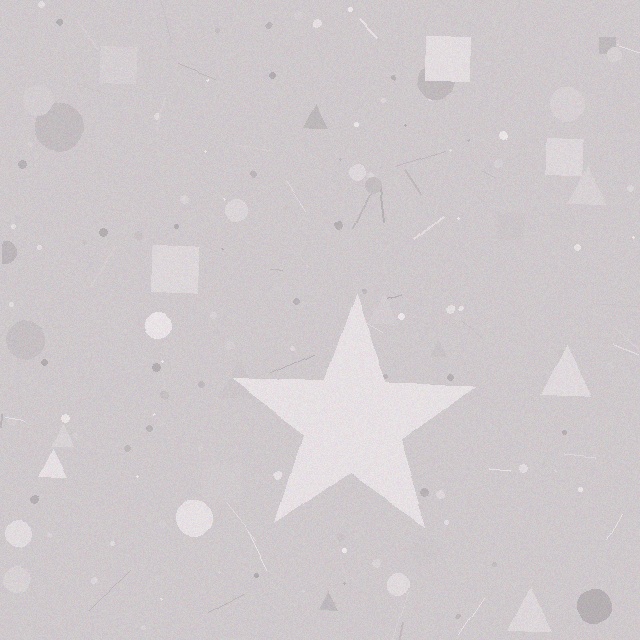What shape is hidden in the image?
A star is hidden in the image.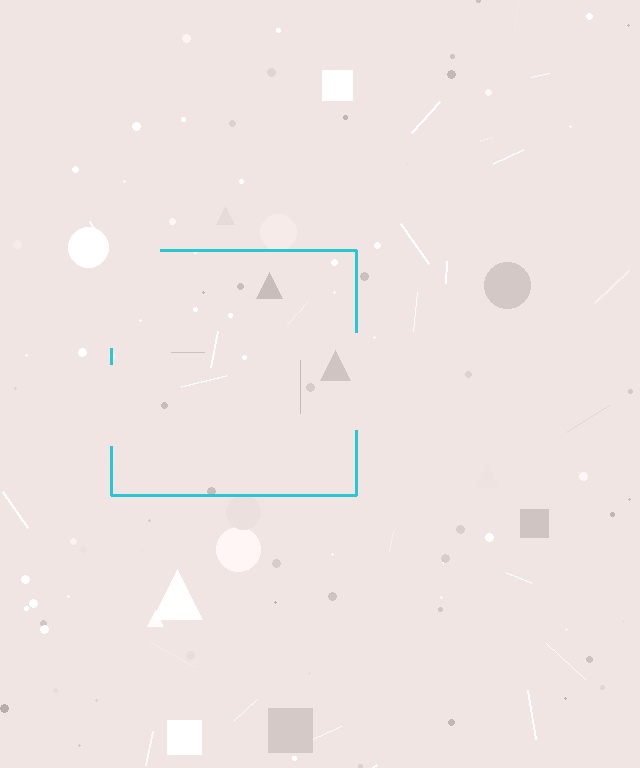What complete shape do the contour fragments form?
The contour fragments form a square.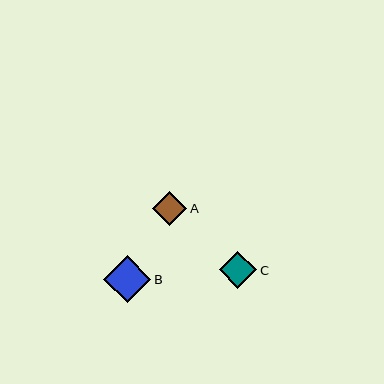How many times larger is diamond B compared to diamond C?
Diamond B is approximately 1.3 times the size of diamond C.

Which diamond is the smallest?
Diamond A is the smallest with a size of approximately 34 pixels.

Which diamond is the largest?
Diamond B is the largest with a size of approximately 47 pixels.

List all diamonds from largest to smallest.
From largest to smallest: B, C, A.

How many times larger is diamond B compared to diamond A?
Diamond B is approximately 1.4 times the size of diamond A.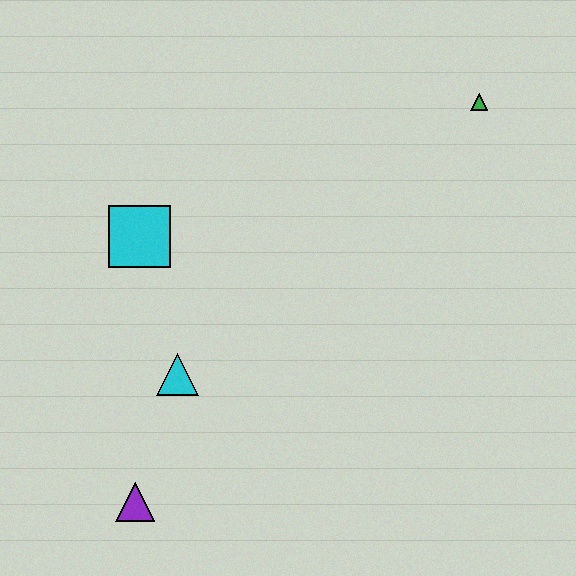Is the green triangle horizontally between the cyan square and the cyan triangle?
No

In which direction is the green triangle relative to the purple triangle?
The green triangle is above the purple triangle.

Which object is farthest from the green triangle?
The purple triangle is farthest from the green triangle.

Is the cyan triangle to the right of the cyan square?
Yes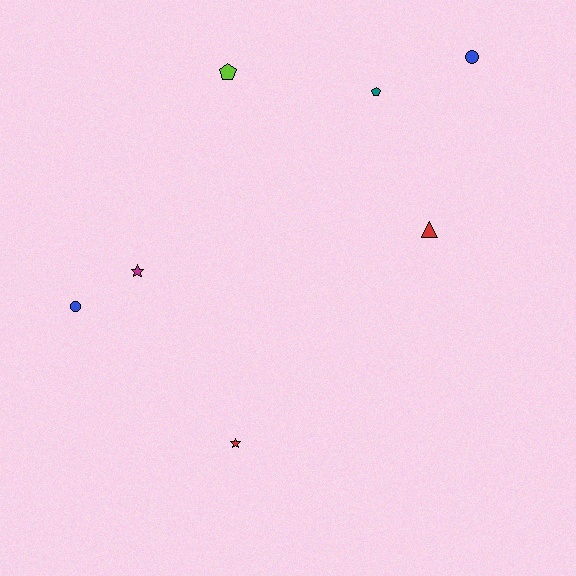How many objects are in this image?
There are 7 objects.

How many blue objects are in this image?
There are 2 blue objects.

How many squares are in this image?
There are no squares.